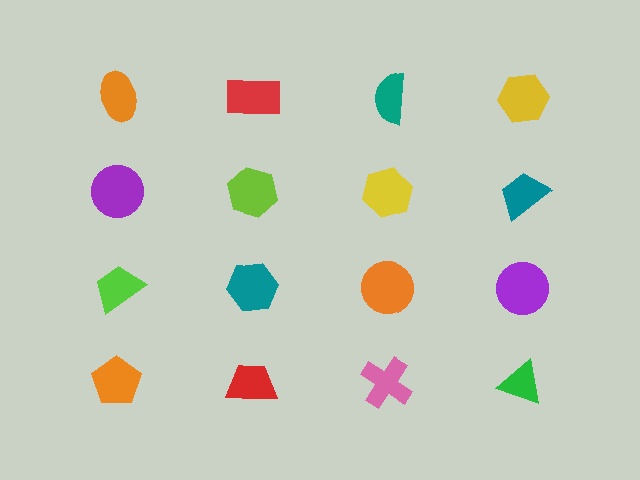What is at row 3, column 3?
An orange circle.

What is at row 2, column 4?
A teal trapezoid.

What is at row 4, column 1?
An orange pentagon.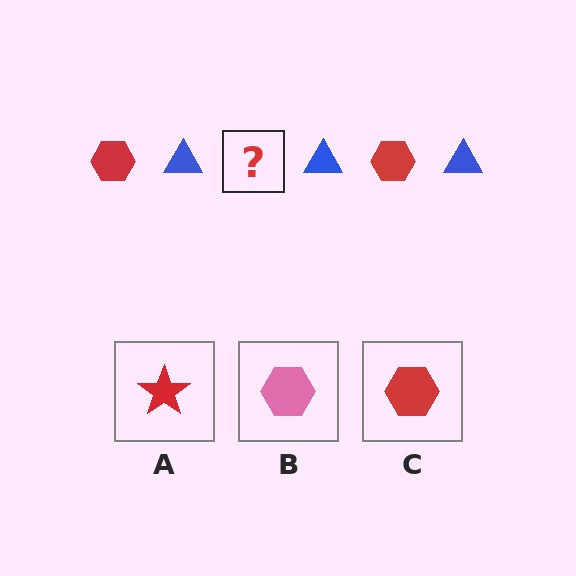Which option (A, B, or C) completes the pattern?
C.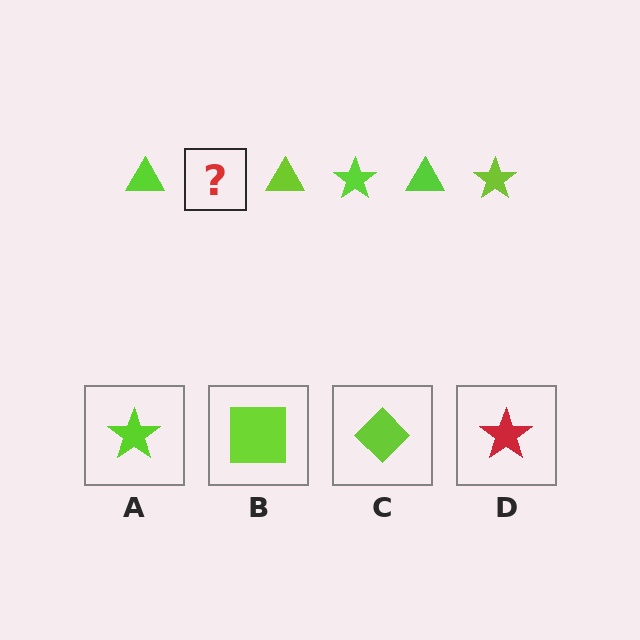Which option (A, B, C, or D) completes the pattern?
A.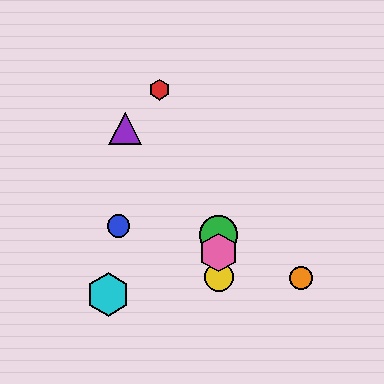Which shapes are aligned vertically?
The green circle, the yellow circle, the pink hexagon are aligned vertically.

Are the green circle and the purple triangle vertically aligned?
No, the green circle is at x≈219 and the purple triangle is at x≈125.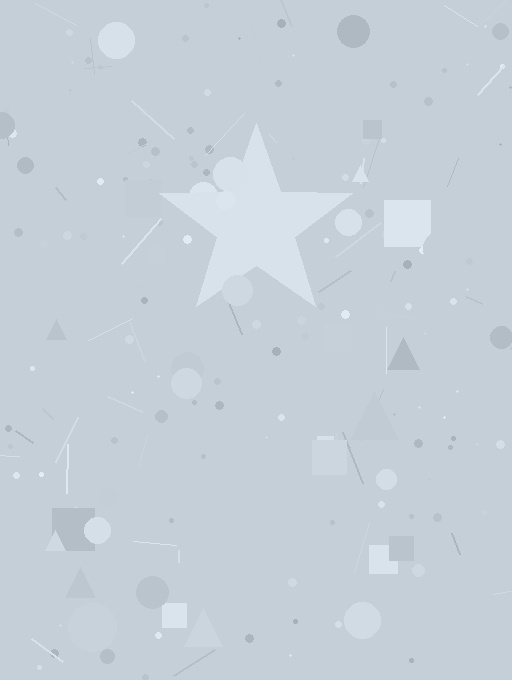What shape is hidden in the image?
A star is hidden in the image.